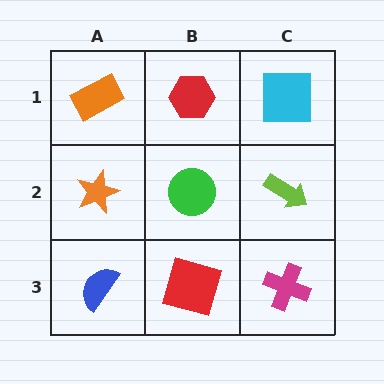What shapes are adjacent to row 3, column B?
A green circle (row 2, column B), a blue semicircle (row 3, column A), a magenta cross (row 3, column C).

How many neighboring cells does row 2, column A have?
3.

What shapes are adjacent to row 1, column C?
A lime arrow (row 2, column C), a red hexagon (row 1, column B).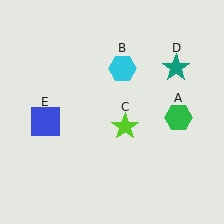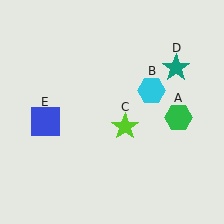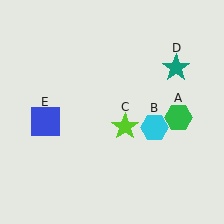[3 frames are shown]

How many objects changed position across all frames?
1 object changed position: cyan hexagon (object B).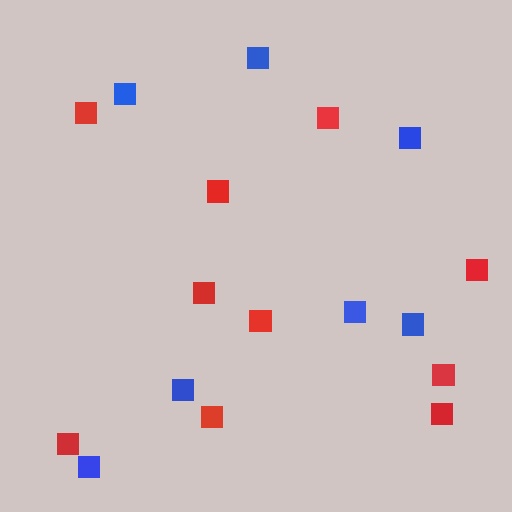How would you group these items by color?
There are 2 groups: one group of blue squares (7) and one group of red squares (10).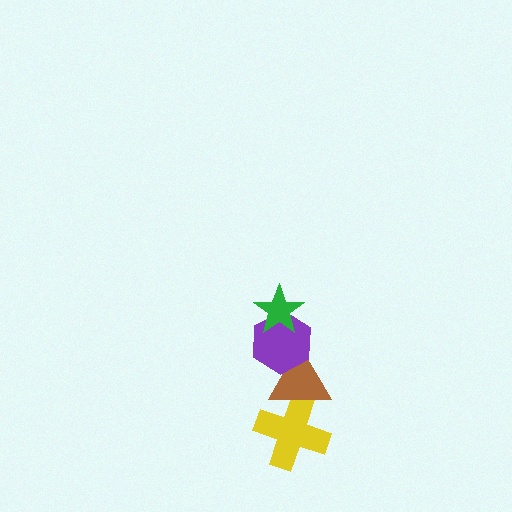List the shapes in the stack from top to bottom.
From top to bottom: the green star, the purple hexagon, the brown triangle, the yellow cross.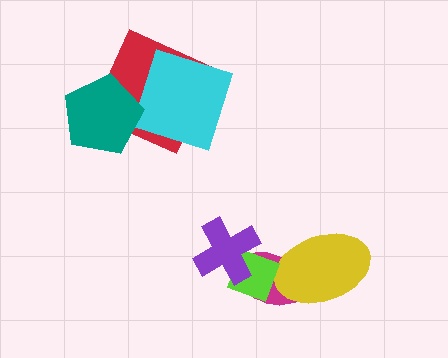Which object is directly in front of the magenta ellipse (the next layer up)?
The yellow ellipse is directly in front of the magenta ellipse.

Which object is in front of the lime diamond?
The purple cross is in front of the lime diamond.